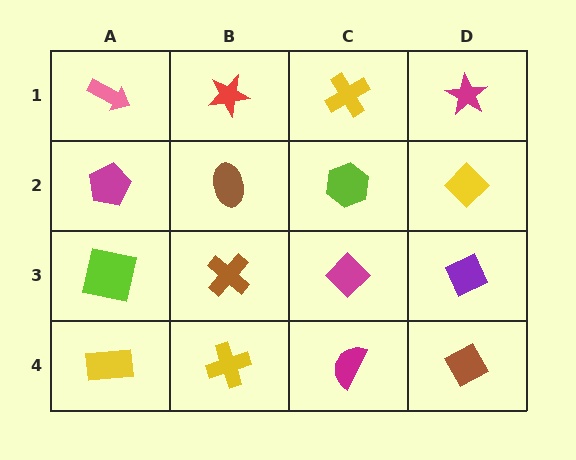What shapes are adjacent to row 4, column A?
A lime square (row 3, column A), a yellow cross (row 4, column B).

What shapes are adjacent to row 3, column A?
A magenta pentagon (row 2, column A), a yellow rectangle (row 4, column A), a brown cross (row 3, column B).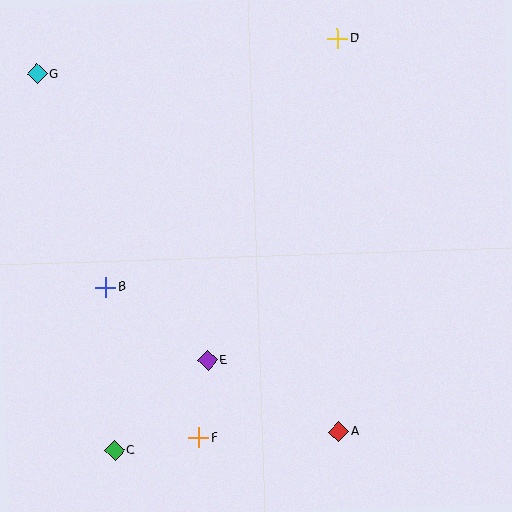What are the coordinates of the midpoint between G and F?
The midpoint between G and F is at (118, 256).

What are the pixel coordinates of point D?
Point D is at (337, 39).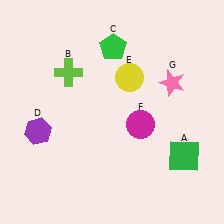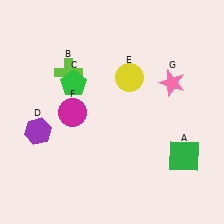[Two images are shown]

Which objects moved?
The objects that moved are: the green pentagon (C), the magenta circle (F).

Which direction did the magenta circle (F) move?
The magenta circle (F) moved left.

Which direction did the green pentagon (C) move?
The green pentagon (C) moved left.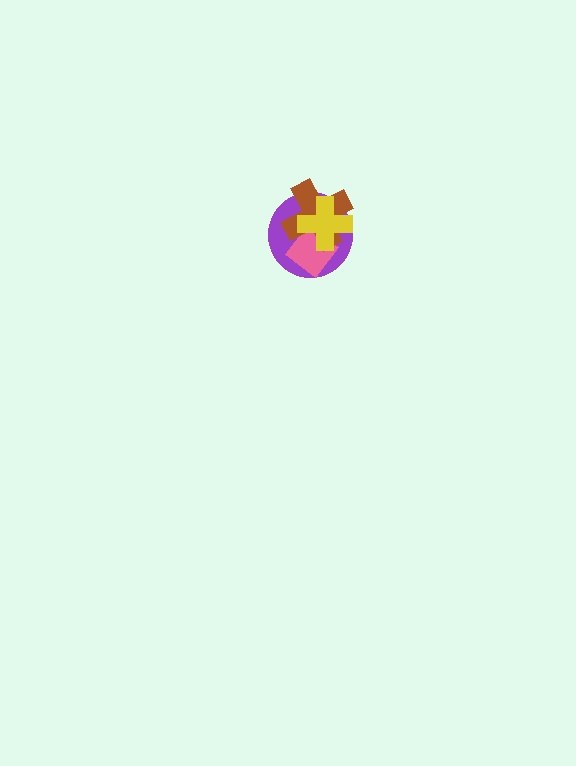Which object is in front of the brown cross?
The yellow cross is in front of the brown cross.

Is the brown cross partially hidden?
Yes, it is partially covered by another shape.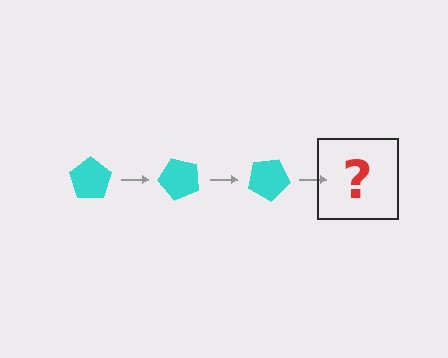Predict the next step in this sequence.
The next step is a cyan pentagon rotated 150 degrees.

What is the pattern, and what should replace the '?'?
The pattern is that the pentagon rotates 50 degrees each step. The '?' should be a cyan pentagon rotated 150 degrees.